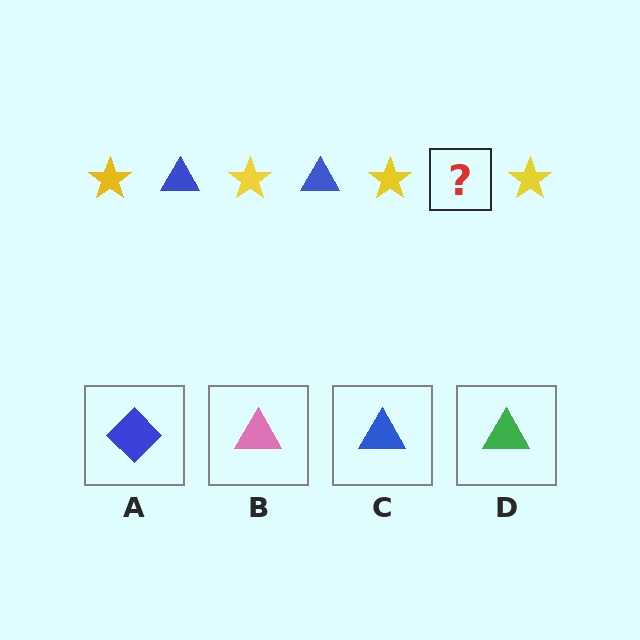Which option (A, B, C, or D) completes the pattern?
C.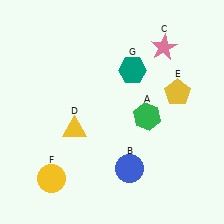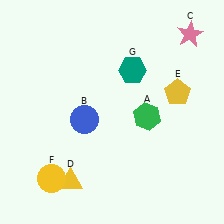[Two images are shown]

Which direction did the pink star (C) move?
The pink star (C) moved right.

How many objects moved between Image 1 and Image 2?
3 objects moved between the two images.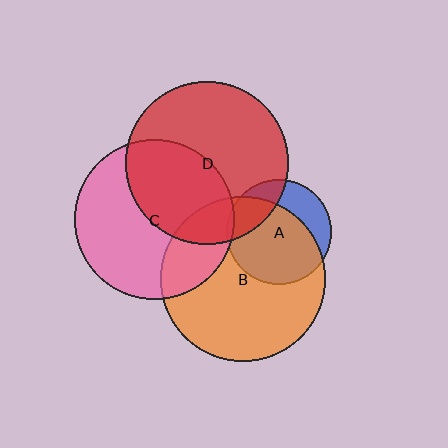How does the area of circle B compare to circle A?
Approximately 2.5 times.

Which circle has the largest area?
Circle B (orange).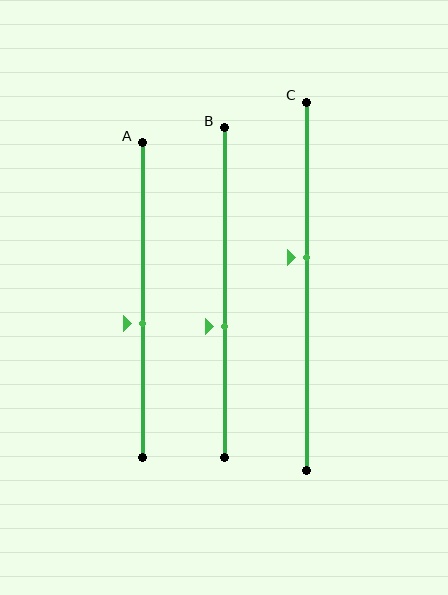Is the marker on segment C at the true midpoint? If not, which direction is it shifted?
No, the marker on segment C is shifted upward by about 8% of the segment length.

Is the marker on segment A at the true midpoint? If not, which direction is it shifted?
No, the marker on segment A is shifted downward by about 7% of the segment length.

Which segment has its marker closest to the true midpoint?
Segment A has its marker closest to the true midpoint.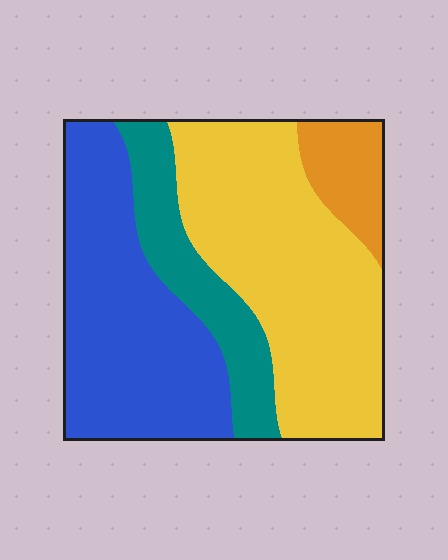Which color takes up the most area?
Yellow, at roughly 40%.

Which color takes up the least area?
Orange, at roughly 10%.